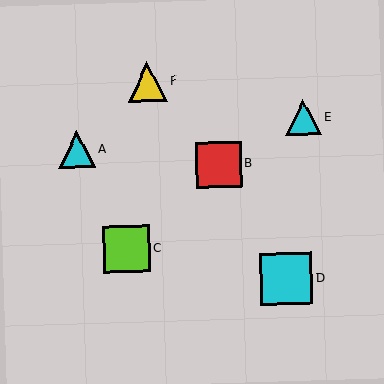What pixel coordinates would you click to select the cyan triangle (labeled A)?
Click at (77, 150) to select the cyan triangle A.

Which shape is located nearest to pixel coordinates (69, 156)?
The cyan triangle (labeled A) at (77, 150) is nearest to that location.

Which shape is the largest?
The cyan square (labeled D) is the largest.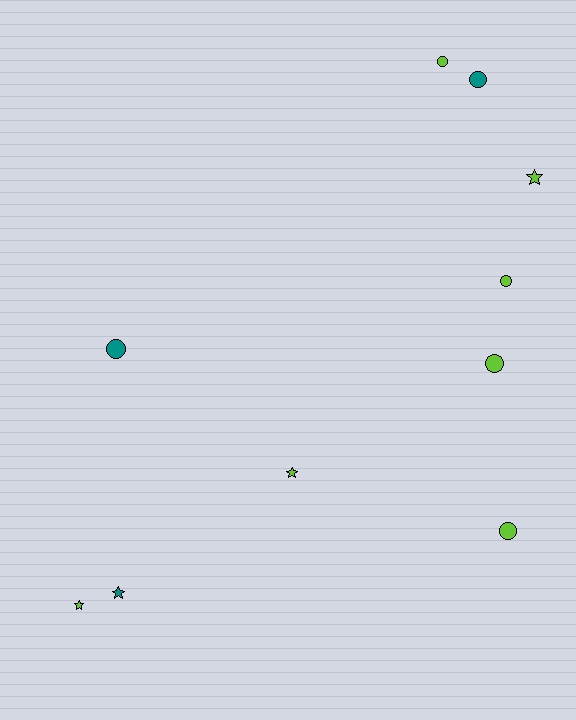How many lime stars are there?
There are 3 lime stars.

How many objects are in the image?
There are 10 objects.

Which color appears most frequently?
Lime, with 7 objects.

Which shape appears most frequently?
Circle, with 6 objects.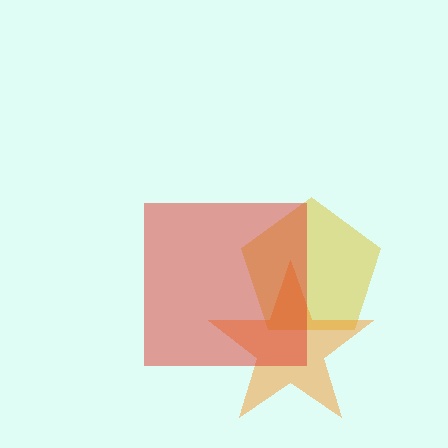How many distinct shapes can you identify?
There are 3 distinct shapes: a yellow pentagon, an orange star, a red square.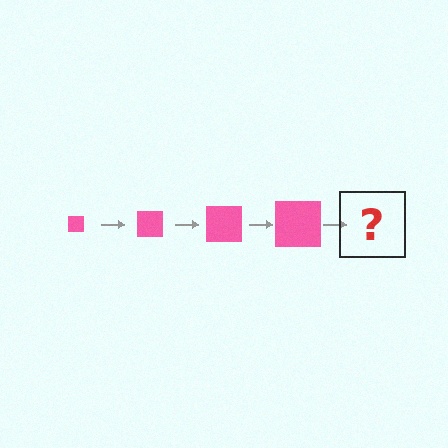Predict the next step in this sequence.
The next step is a pink square, larger than the previous one.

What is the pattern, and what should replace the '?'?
The pattern is that the square gets progressively larger each step. The '?' should be a pink square, larger than the previous one.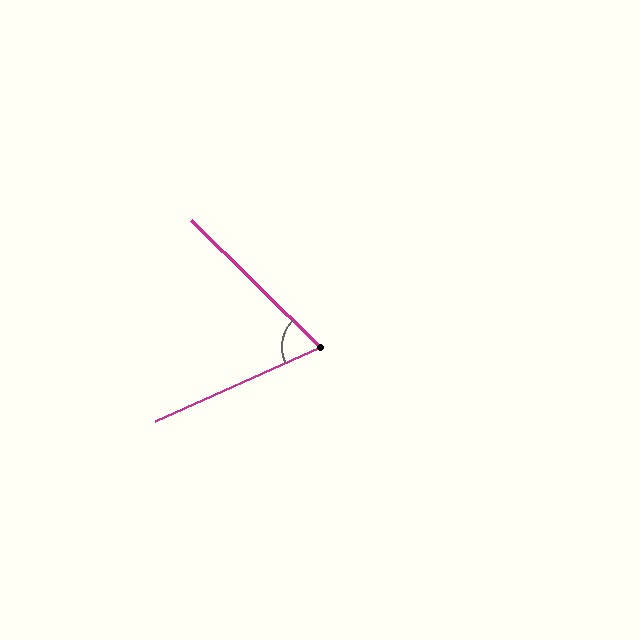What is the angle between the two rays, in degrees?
Approximately 69 degrees.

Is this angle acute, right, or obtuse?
It is acute.